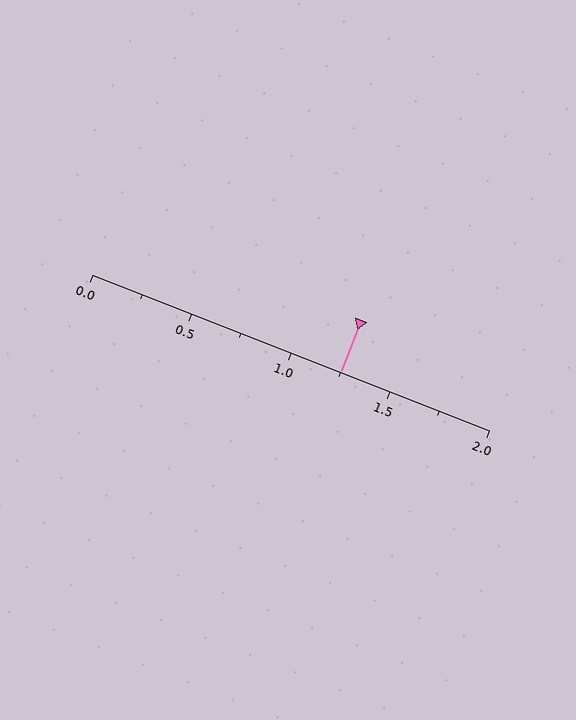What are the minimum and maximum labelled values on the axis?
The axis runs from 0.0 to 2.0.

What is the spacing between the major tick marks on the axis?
The major ticks are spaced 0.5 apart.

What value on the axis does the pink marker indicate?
The marker indicates approximately 1.25.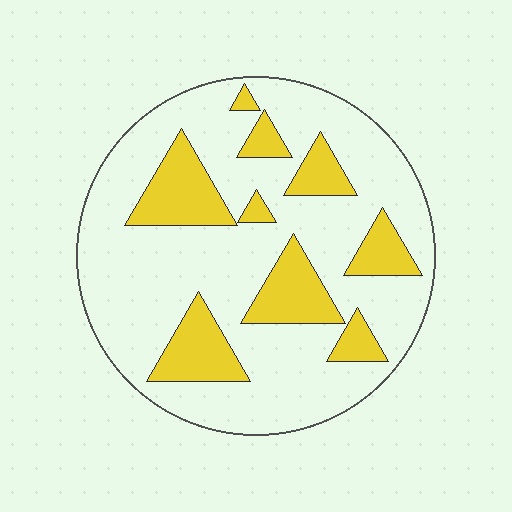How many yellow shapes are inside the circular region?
9.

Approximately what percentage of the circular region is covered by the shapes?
Approximately 25%.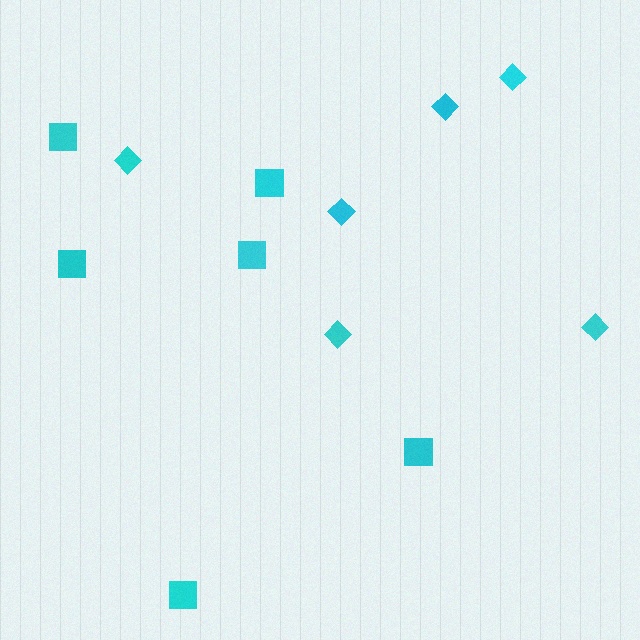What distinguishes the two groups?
There are 2 groups: one group of diamonds (6) and one group of squares (6).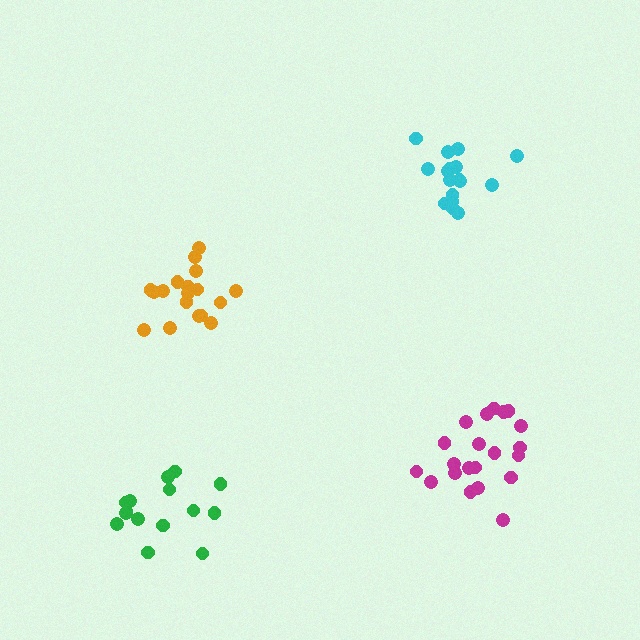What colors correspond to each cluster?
The clusters are colored: green, cyan, magenta, orange.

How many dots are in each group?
Group 1: 15 dots, Group 2: 17 dots, Group 3: 21 dots, Group 4: 18 dots (71 total).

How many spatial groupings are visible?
There are 4 spatial groupings.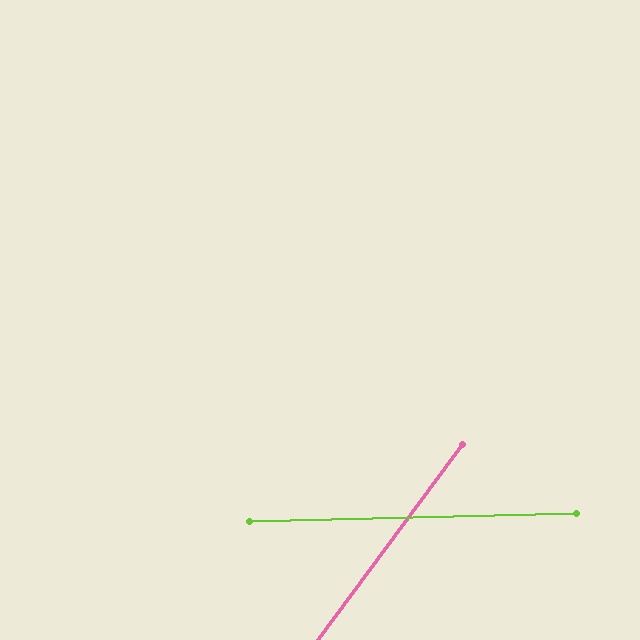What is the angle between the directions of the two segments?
Approximately 52 degrees.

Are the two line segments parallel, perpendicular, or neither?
Neither parallel nor perpendicular — they differ by about 52°.